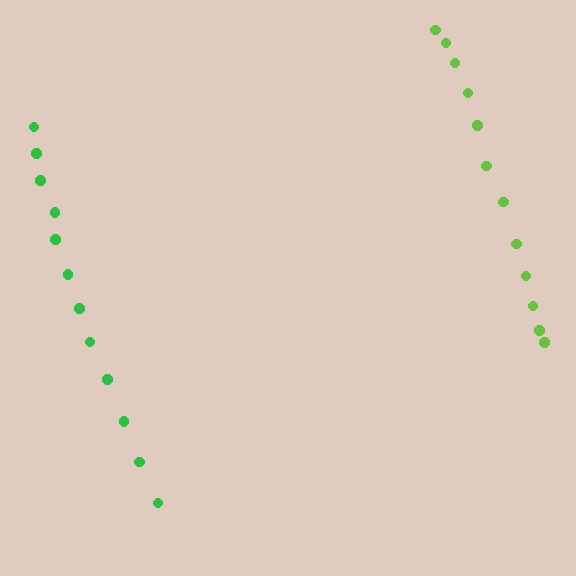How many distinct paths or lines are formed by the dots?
There are 2 distinct paths.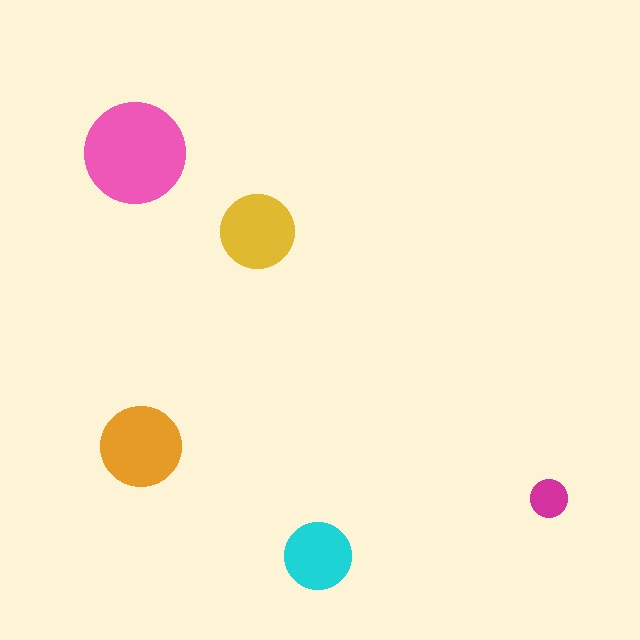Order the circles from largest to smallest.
the pink one, the orange one, the yellow one, the cyan one, the magenta one.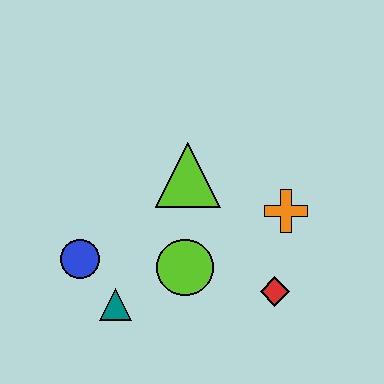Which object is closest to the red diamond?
The orange cross is closest to the red diamond.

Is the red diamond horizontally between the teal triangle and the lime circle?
No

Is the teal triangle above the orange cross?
No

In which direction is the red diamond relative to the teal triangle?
The red diamond is to the right of the teal triangle.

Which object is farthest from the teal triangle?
The orange cross is farthest from the teal triangle.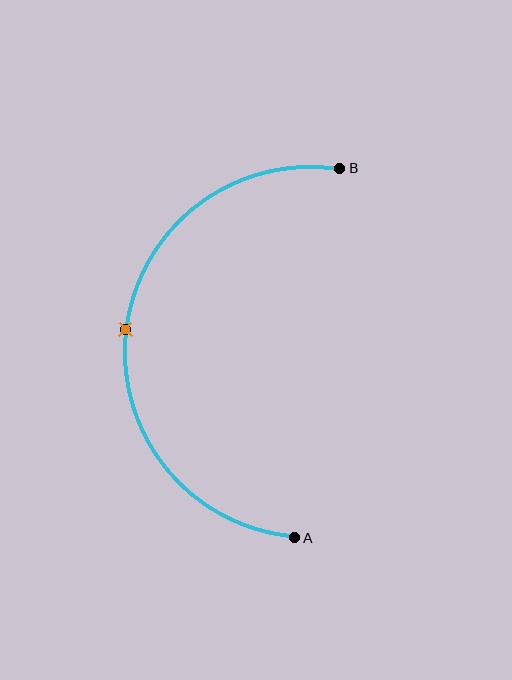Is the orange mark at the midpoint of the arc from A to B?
Yes. The orange mark lies on the arc at equal arc-length from both A and B — it is the arc midpoint.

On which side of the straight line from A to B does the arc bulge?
The arc bulges to the left of the straight line connecting A and B.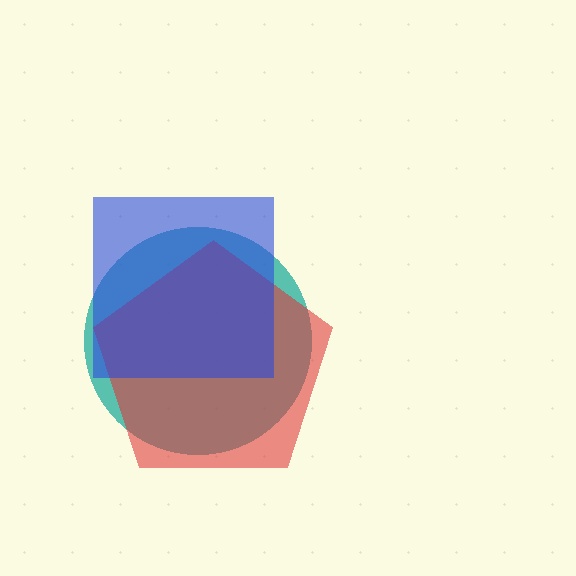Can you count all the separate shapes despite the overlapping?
Yes, there are 3 separate shapes.